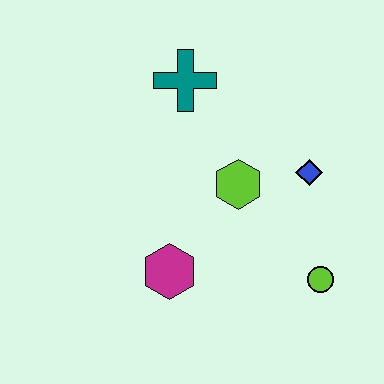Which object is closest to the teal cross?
The lime hexagon is closest to the teal cross.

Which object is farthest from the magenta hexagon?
The teal cross is farthest from the magenta hexagon.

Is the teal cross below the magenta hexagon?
No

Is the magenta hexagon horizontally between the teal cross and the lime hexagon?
No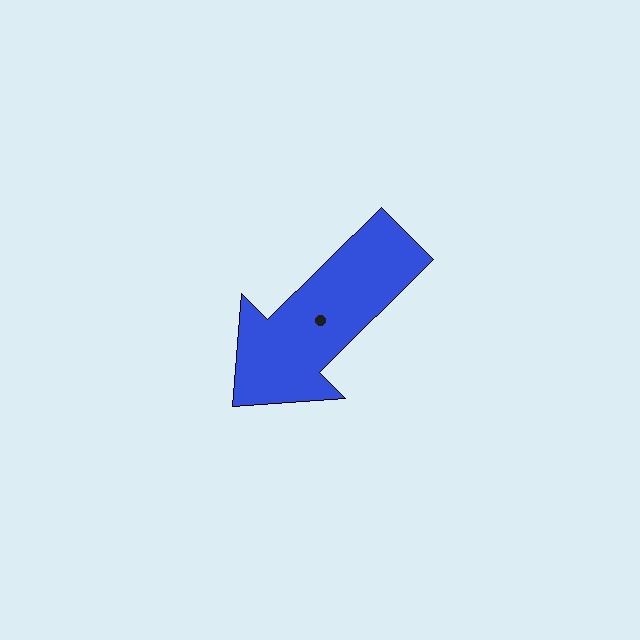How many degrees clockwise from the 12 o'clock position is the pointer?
Approximately 225 degrees.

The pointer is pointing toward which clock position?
Roughly 8 o'clock.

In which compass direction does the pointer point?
Southwest.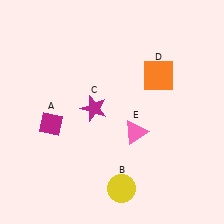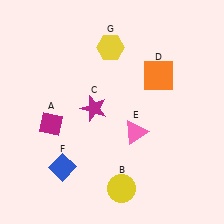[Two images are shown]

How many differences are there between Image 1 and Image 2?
There are 2 differences between the two images.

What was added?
A blue diamond (F), a yellow hexagon (G) were added in Image 2.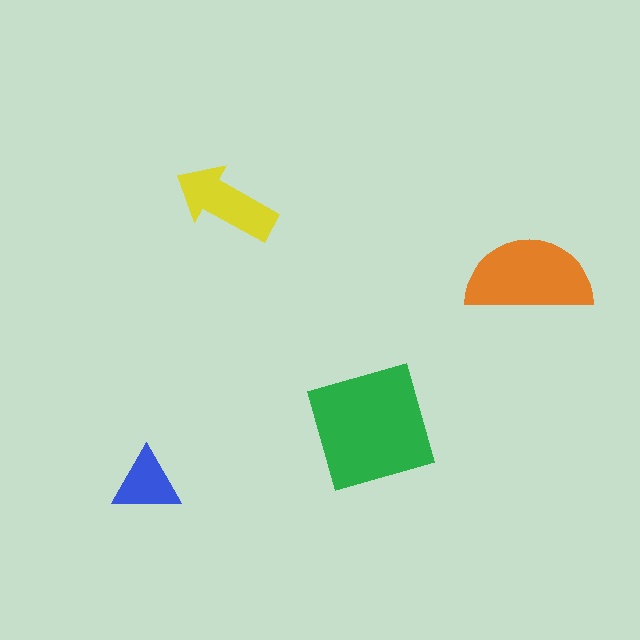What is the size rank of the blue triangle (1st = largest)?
4th.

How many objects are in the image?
There are 4 objects in the image.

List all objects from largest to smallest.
The green square, the orange semicircle, the yellow arrow, the blue triangle.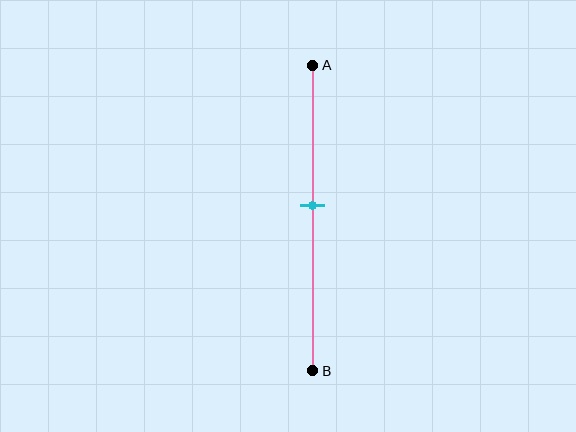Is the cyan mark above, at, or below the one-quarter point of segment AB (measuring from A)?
The cyan mark is below the one-quarter point of segment AB.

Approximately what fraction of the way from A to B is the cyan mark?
The cyan mark is approximately 45% of the way from A to B.